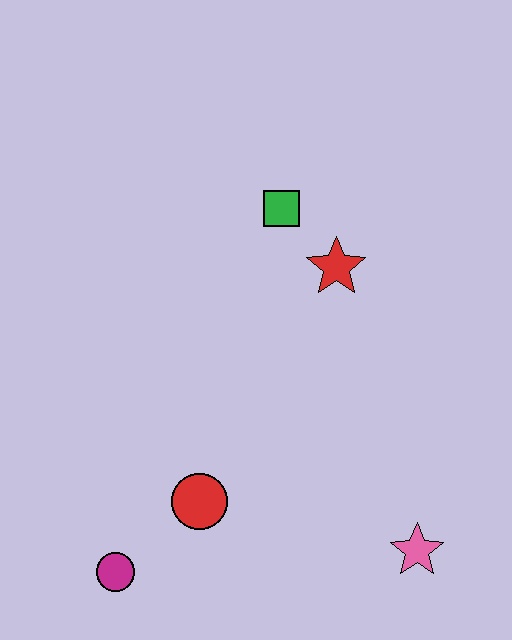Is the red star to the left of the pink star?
Yes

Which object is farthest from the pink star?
The green square is farthest from the pink star.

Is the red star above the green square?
No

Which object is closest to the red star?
The green square is closest to the red star.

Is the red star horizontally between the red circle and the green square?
No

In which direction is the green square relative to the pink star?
The green square is above the pink star.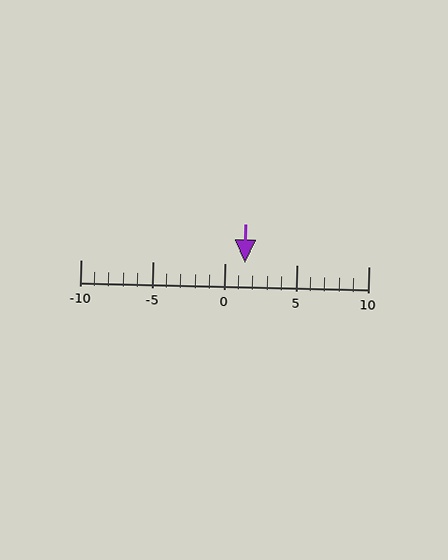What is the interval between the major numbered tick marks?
The major tick marks are spaced 5 units apart.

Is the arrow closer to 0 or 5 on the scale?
The arrow is closer to 0.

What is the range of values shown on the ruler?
The ruler shows values from -10 to 10.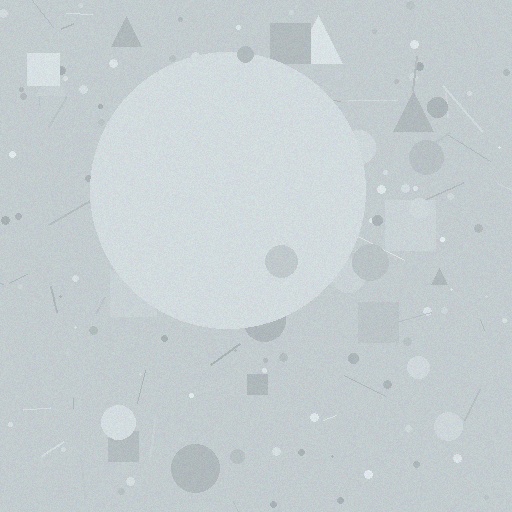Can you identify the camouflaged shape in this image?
The camouflaged shape is a circle.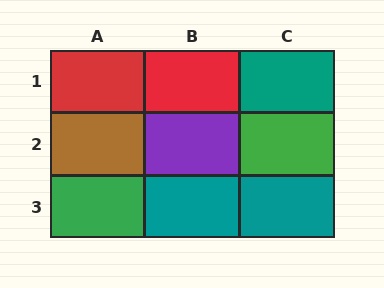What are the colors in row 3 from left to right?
Green, teal, teal.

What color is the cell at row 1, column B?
Red.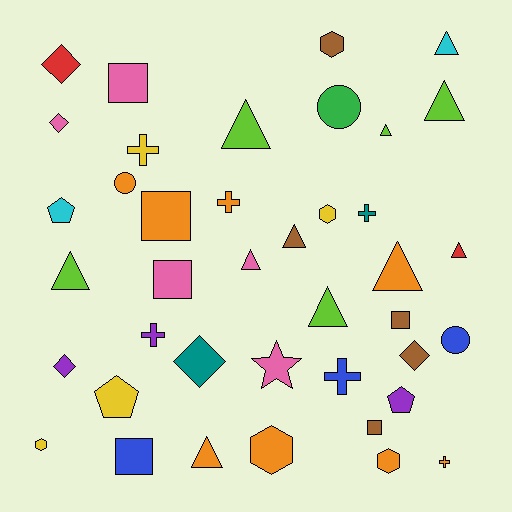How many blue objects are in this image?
There are 3 blue objects.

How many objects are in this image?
There are 40 objects.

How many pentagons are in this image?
There are 3 pentagons.